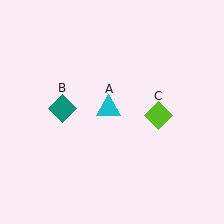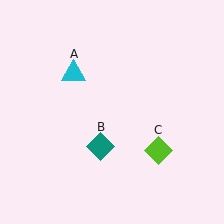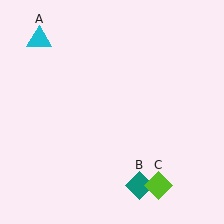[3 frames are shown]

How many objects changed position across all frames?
3 objects changed position: cyan triangle (object A), teal diamond (object B), lime diamond (object C).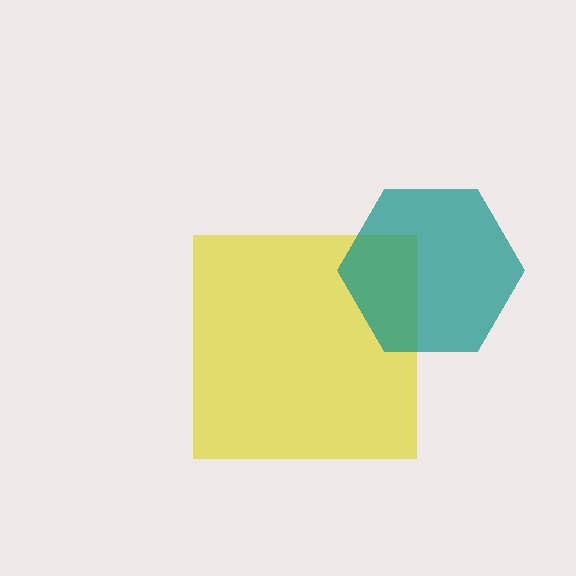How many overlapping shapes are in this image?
There are 2 overlapping shapes in the image.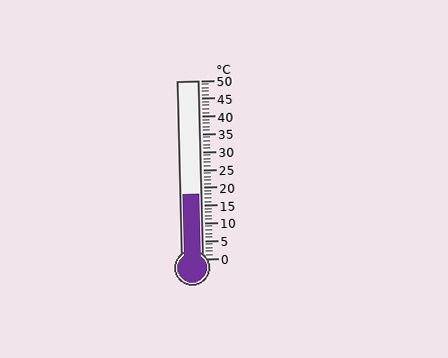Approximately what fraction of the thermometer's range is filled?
The thermometer is filled to approximately 35% of its range.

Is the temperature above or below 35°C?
The temperature is below 35°C.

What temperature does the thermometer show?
The thermometer shows approximately 18°C.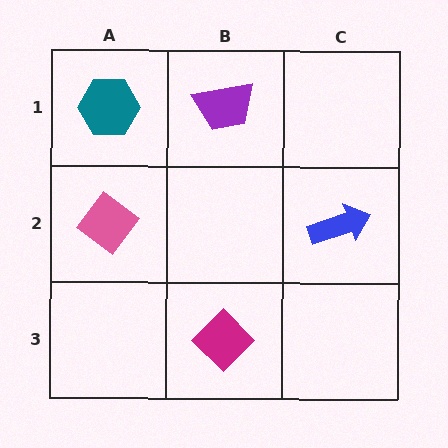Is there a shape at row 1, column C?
No, that cell is empty.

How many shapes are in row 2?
2 shapes.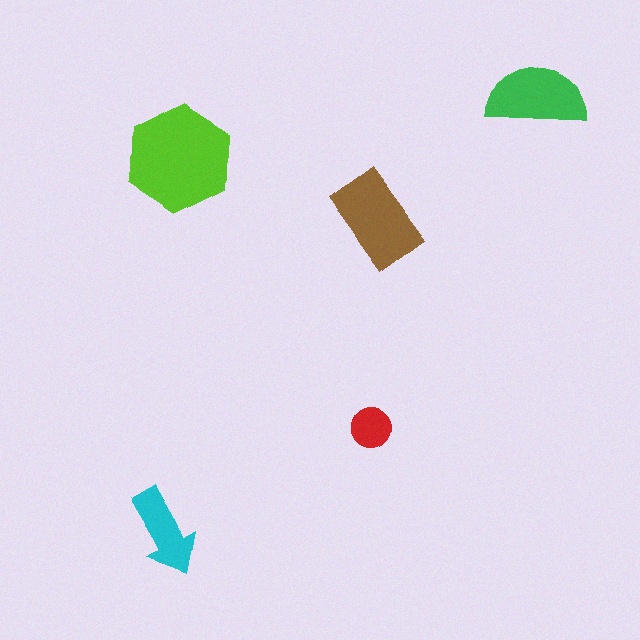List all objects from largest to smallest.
The lime hexagon, the brown rectangle, the green semicircle, the cyan arrow, the red circle.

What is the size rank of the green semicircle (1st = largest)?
3rd.